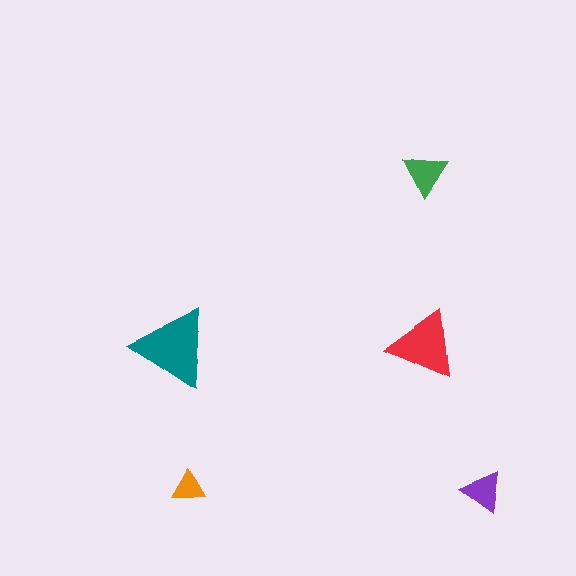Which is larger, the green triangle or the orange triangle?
The green one.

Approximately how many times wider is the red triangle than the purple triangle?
About 1.5 times wider.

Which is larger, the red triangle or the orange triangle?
The red one.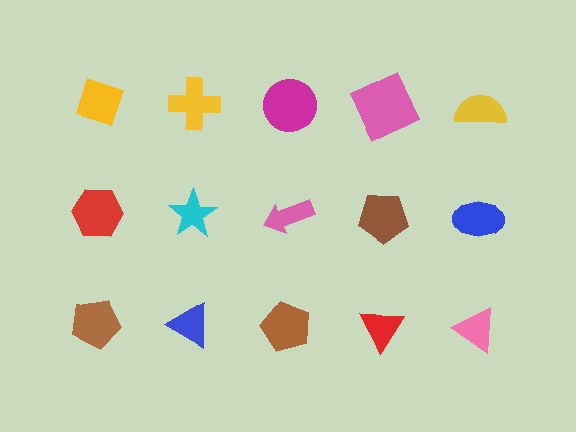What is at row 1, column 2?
A yellow cross.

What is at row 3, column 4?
A red triangle.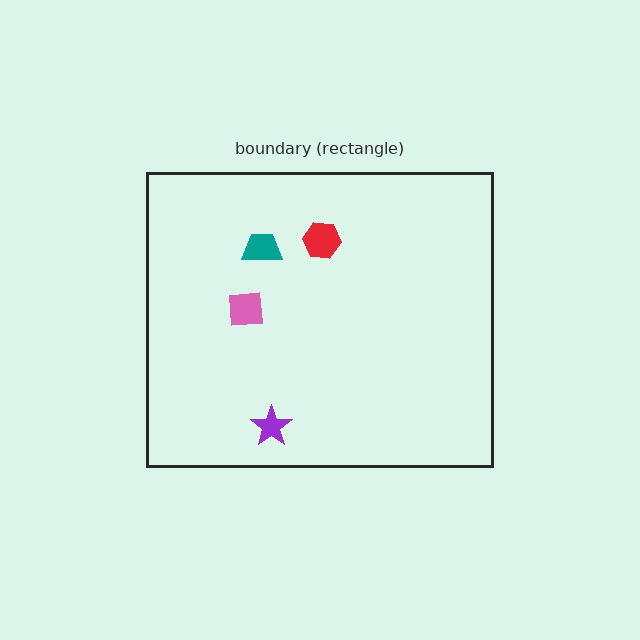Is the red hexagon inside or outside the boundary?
Inside.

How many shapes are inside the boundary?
4 inside, 0 outside.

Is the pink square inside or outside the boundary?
Inside.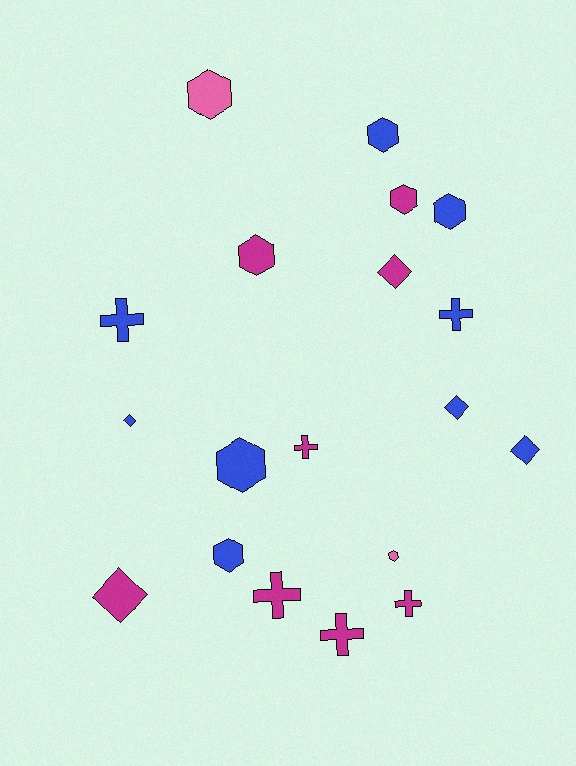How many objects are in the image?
There are 19 objects.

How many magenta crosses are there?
There are 4 magenta crosses.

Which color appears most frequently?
Blue, with 9 objects.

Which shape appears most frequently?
Hexagon, with 8 objects.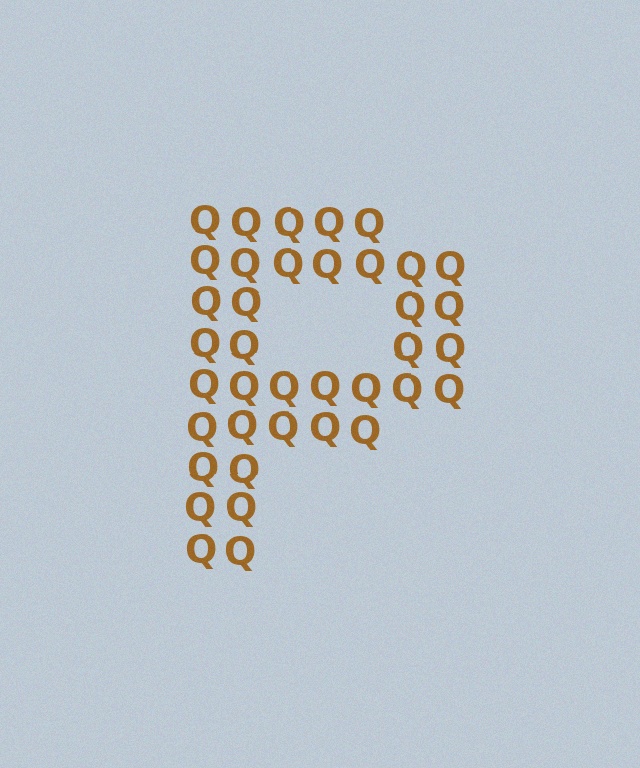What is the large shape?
The large shape is the letter P.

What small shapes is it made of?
It is made of small letter Q's.